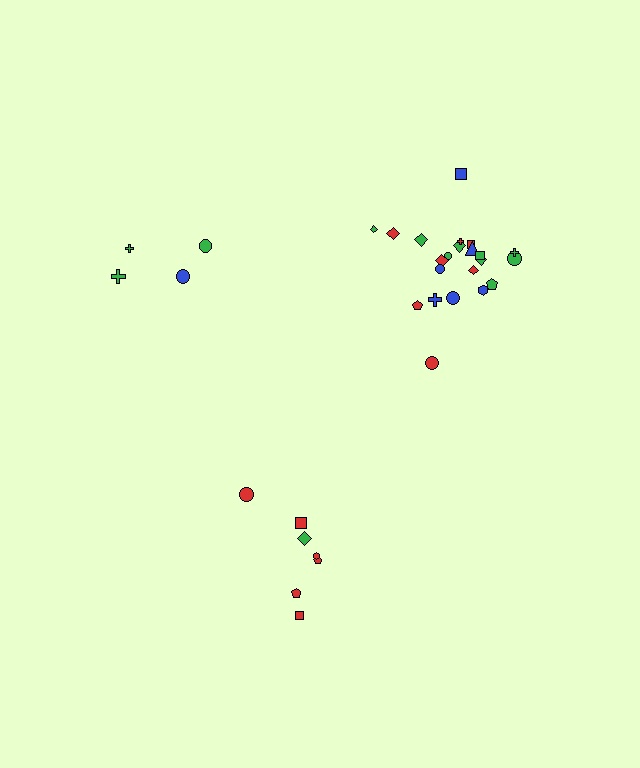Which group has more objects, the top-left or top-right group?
The top-right group.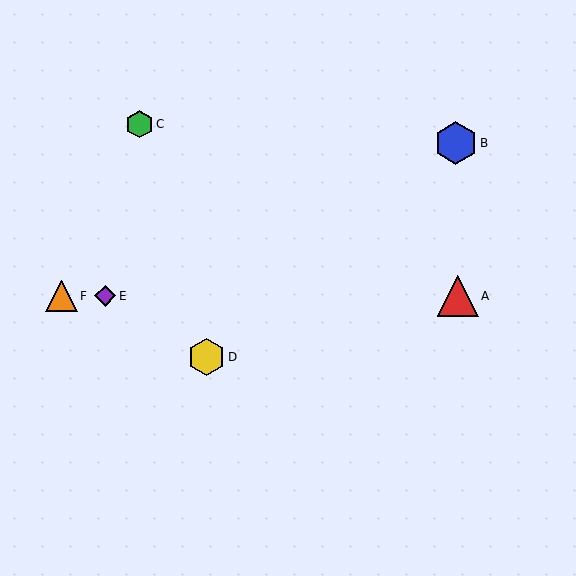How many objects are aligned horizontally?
3 objects (A, E, F) are aligned horizontally.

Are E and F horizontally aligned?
Yes, both are at y≈296.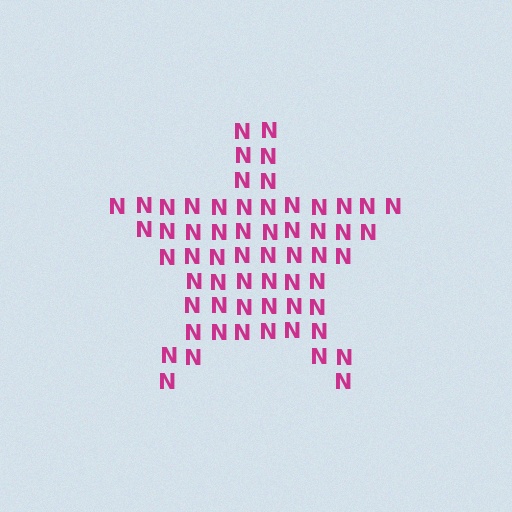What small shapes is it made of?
It is made of small letter N's.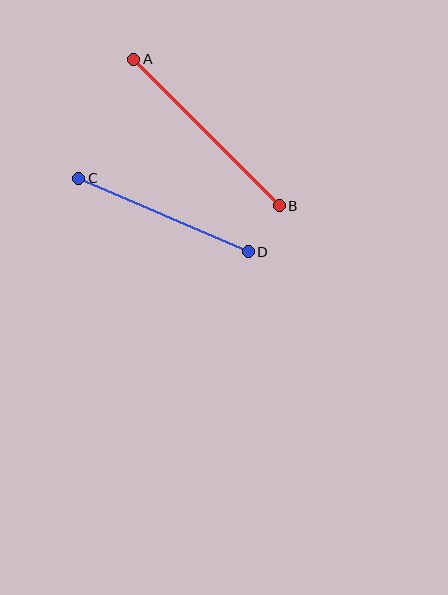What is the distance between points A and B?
The distance is approximately 206 pixels.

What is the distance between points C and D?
The distance is approximately 185 pixels.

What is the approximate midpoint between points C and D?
The midpoint is at approximately (163, 215) pixels.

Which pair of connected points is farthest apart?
Points A and B are farthest apart.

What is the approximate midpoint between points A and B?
The midpoint is at approximately (207, 133) pixels.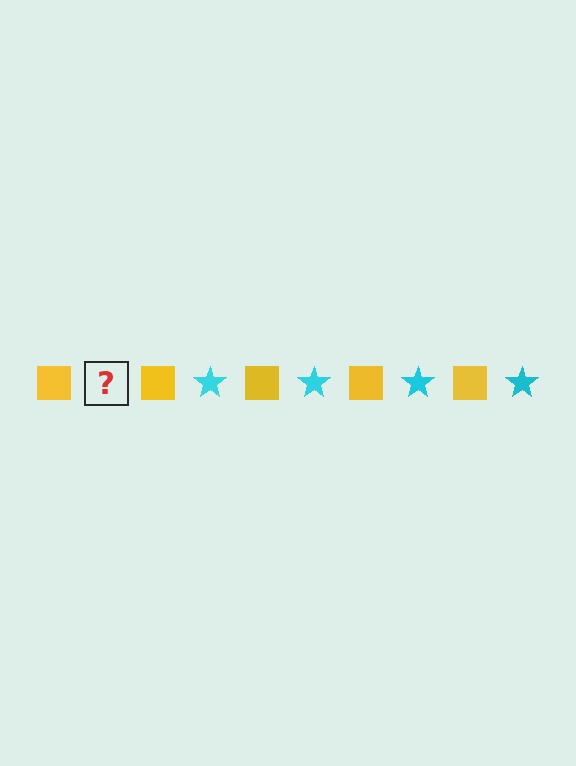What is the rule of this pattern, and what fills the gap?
The rule is that the pattern alternates between yellow square and cyan star. The gap should be filled with a cyan star.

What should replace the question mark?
The question mark should be replaced with a cyan star.